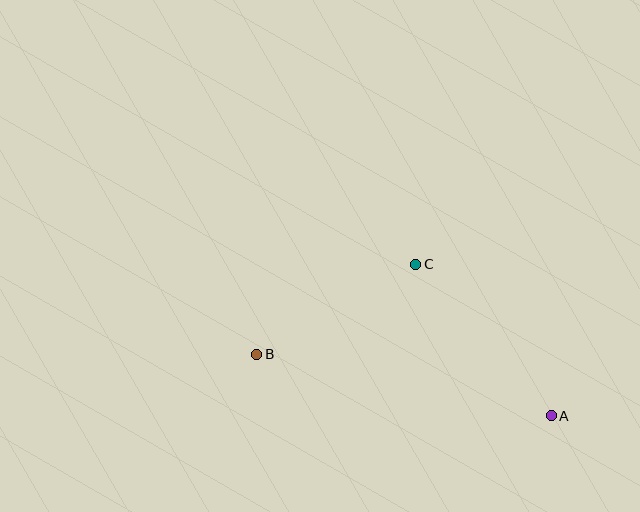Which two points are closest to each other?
Points B and C are closest to each other.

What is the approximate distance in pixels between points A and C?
The distance between A and C is approximately 203 pixels.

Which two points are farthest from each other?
Points A and B are farthest from each other.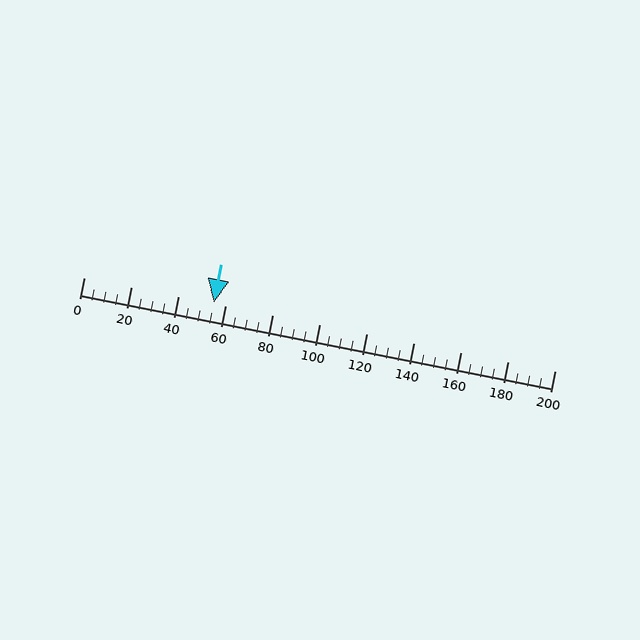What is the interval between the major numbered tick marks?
The major tick marks are spaced 20 units apart.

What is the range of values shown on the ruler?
The ruler shows values from 0 to 200.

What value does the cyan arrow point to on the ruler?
The cyan arrow points to approximately 55.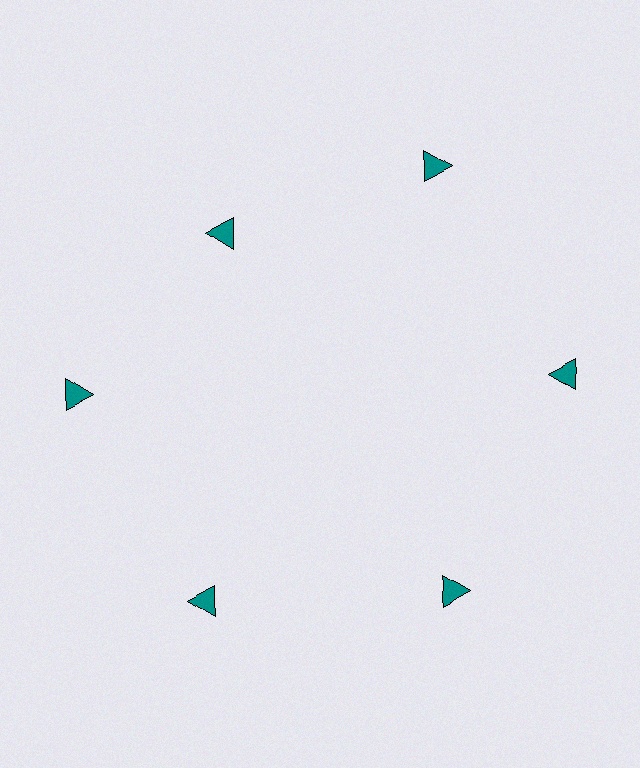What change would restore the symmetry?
The symmetry would be restored by moving it outward, back onto the ring so that all 6 triangles sit at equal angles and equal distance from the center.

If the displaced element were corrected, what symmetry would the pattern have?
It would have 6-fold rotational symmetry — the pattern would map onto itself every 60 degrees.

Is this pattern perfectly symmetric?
No. The 6 teal triangles are arranged in a ring, but one element near the 11 o'clock position is pulled inward toward the center, breaking the 6-fold rotational symmetry.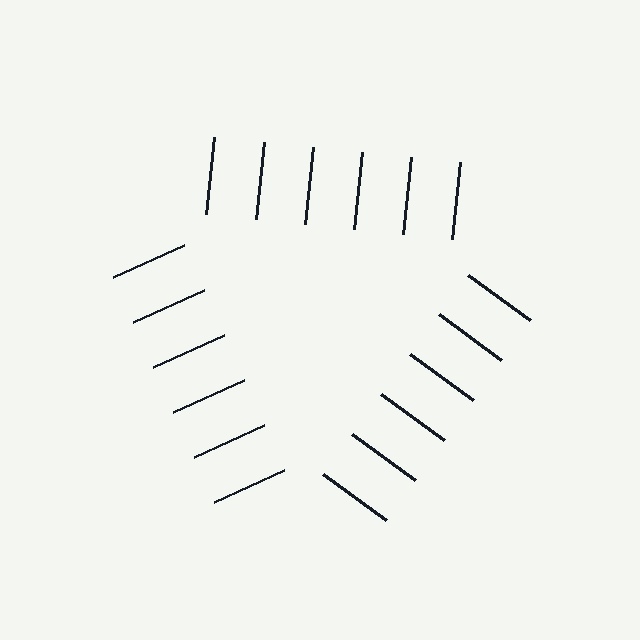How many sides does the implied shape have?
3 sides — the line-ends trace a triangle.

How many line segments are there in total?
18 — 6 along each of the 3 edges.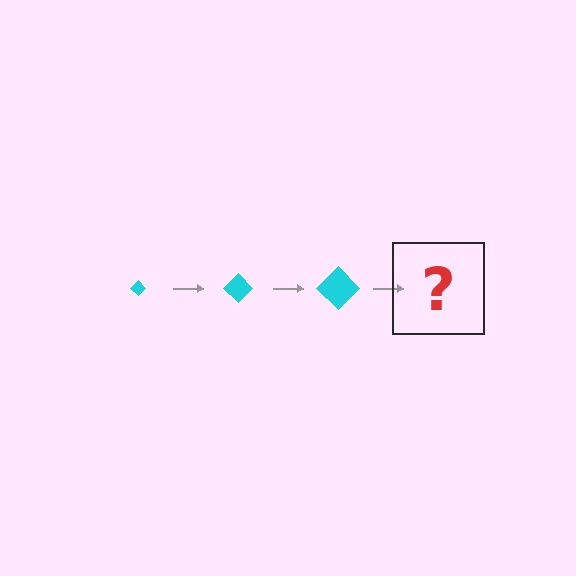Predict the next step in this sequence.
The next step is a cyan diamond, larger than the previous one.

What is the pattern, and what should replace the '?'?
The pattern is that the diamond gets progressively larger each step. The '?' should be a cyan diamond, larger than the previous one.